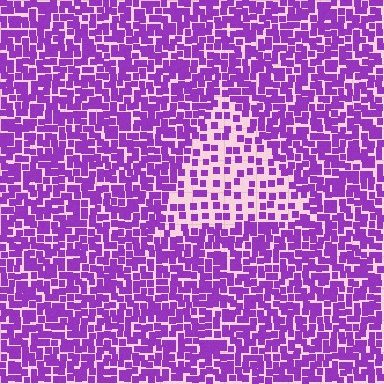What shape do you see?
I see a triangle.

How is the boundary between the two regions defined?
The boundary is defined by a change in element density (approximately 2.3x ratio). All elements are the same color, size, and shape.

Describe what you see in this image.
The image contains small purple elements arranged at two different densities. A triangle-shaped region is visible where the elements are less densely packed than the surrounding area.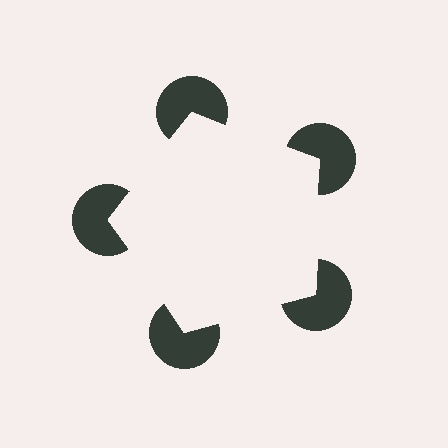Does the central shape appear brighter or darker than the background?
It typically appears slightly brighter than the background, even though no actual brightness change is drawn.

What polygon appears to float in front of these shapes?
An illusory pentagon — its edges are inferred from the aligned wedge cuts in the pac-man discs, not physically drawn.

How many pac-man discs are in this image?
There are 5 — one at each vertex of the illusory pentagon.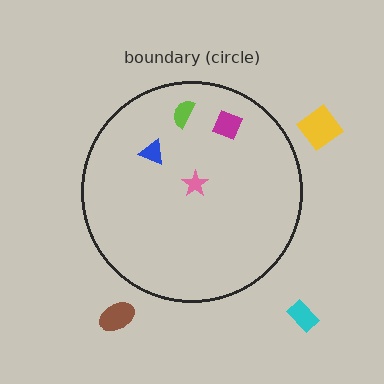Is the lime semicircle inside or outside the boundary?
Inside.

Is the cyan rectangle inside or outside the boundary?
Outside.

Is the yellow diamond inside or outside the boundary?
Outside.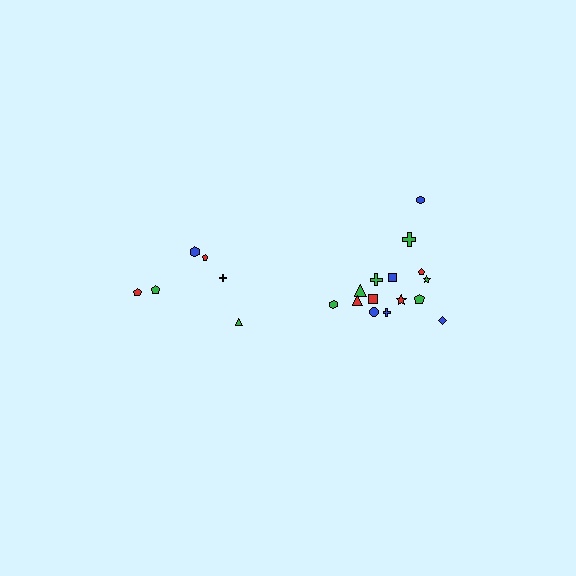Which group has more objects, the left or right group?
The right group.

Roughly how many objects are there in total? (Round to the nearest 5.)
Roughly 20 objects in total.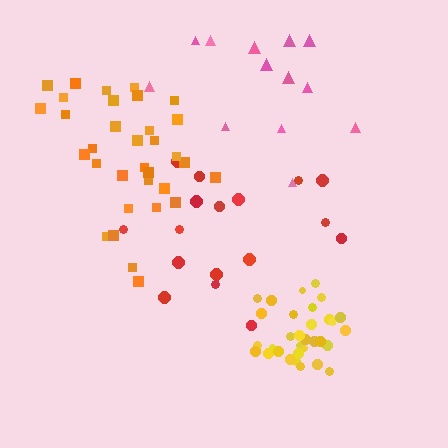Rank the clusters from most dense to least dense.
yellow, orange, pink, red.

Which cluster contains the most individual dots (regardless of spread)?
Orange (33).